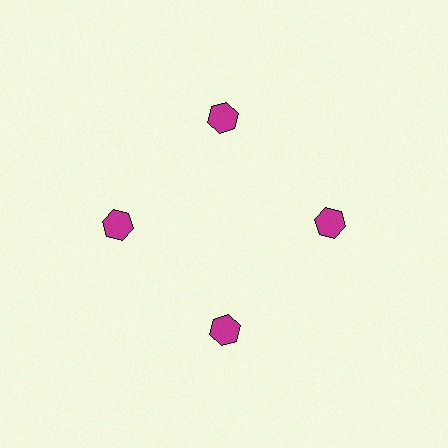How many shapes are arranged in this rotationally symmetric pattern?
There are 4 shapes, arranged in 4 groups of 1.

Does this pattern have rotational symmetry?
Yes, this pattern has 4-fold rotational symmetry. It looks the same after rotating 90 degrees around the center.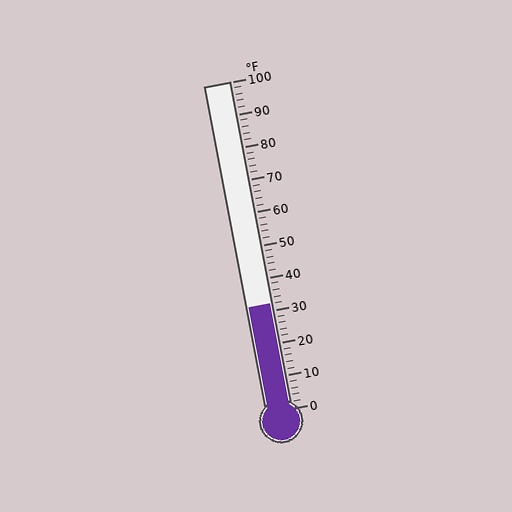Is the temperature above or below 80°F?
The temperature is below 80°F.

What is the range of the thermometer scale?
The thermometer scale ranges from 0°F to 100°F.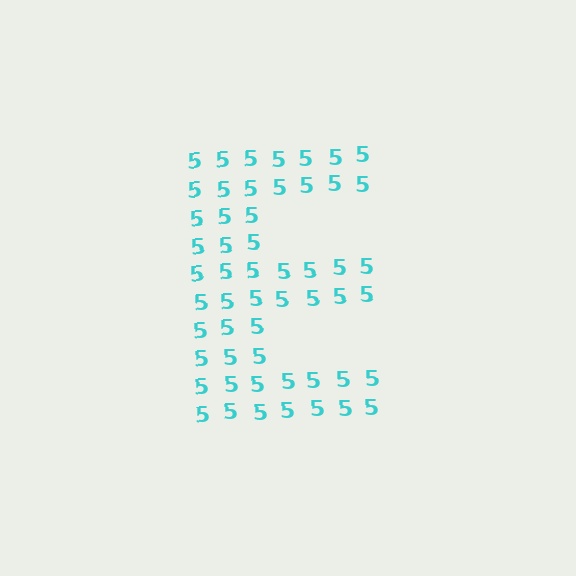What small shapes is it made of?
It is made of small digit 5's.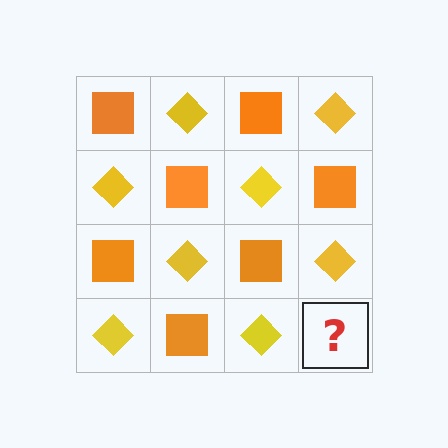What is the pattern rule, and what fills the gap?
The rule is that it alternates orange square and yellow diamond in a checkerboard pattern. The gap should be filled with an orange square.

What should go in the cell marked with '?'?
The missing cell should contain an orange square.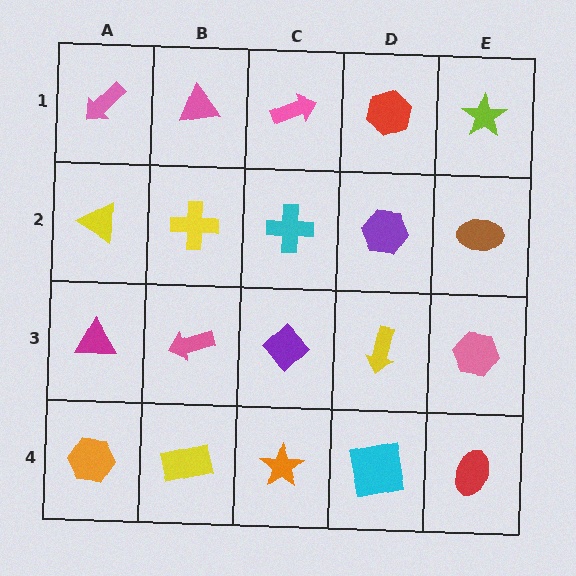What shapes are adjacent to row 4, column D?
A yellow arrow (row 3, column D), an orange star (row 4, column C), a red ellipse (row 4, column E).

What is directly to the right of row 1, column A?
A pink triangle.